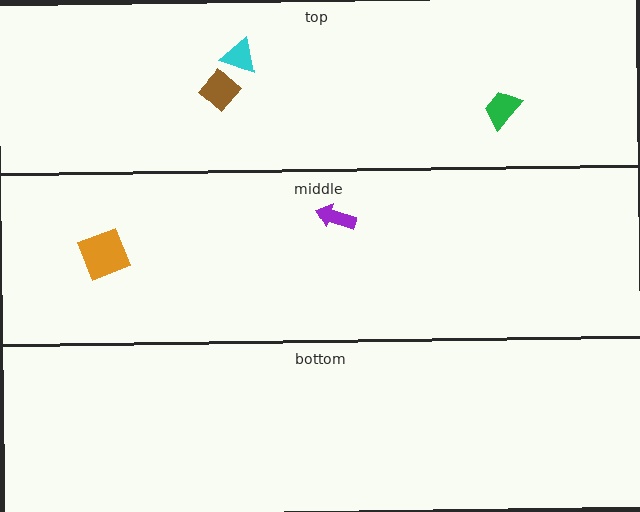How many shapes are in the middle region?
2.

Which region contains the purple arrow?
The middle region.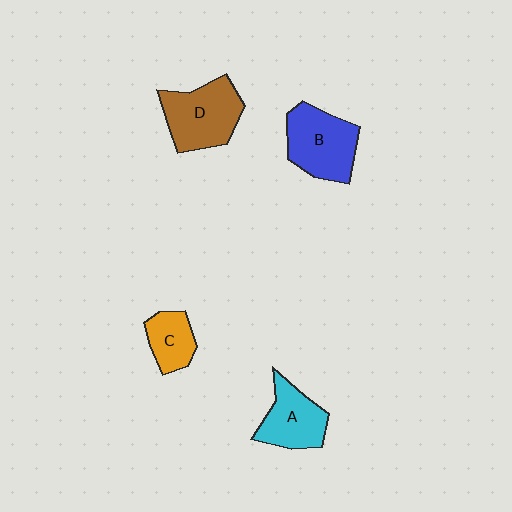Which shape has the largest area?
Shape D (brown).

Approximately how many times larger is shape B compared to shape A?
Approximately 1.2 times.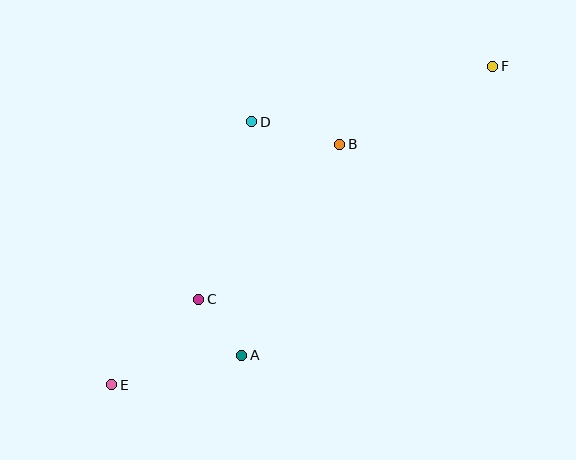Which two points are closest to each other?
Points A and C are closest to each other.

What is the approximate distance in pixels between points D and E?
The distance between D and E is approximately 298 pixels.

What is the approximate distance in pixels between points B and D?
The distance between B and D is approximately 90 pixels.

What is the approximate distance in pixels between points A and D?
The distance between A and D is approximately 234 pixels.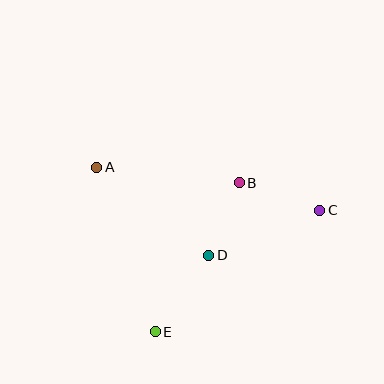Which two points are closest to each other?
Points B and D are closest to each other.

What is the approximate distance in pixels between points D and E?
The distance between D and E is approximately 93 pixels.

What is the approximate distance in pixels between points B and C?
The distance between B and C is approximately 85 pixels.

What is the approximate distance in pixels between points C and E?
The distance between C and E is approximately 205 pixels.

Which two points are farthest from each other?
Points A and C are farthest from each other.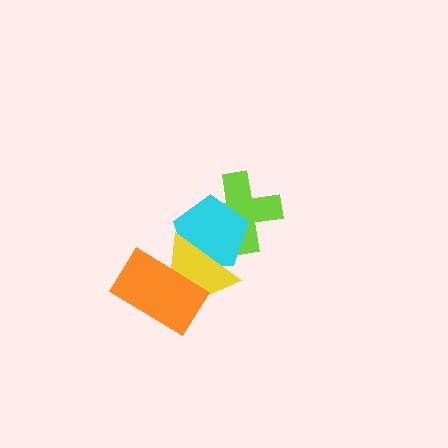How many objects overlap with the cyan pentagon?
2 objects overlap with the cyan pentagon.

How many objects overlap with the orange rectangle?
1 object overlaps with the orange rectangle.